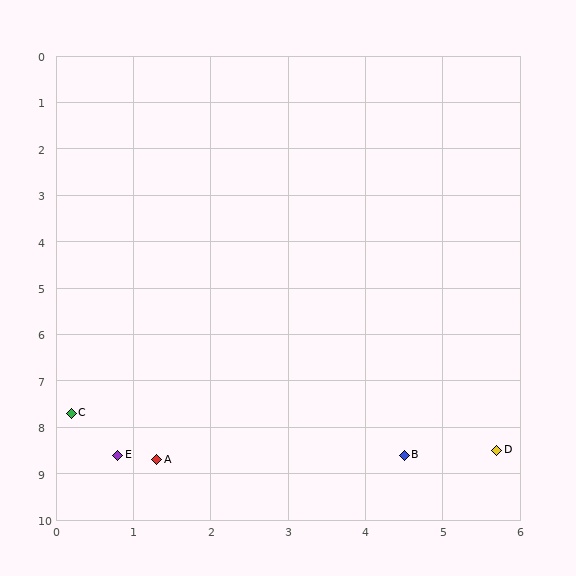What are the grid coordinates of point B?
Point B is at approximately (4.5, 8.6).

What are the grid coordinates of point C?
Point C is at approximately (0.2, 7.7).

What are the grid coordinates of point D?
Point D is at approximately (5.7, 8.5).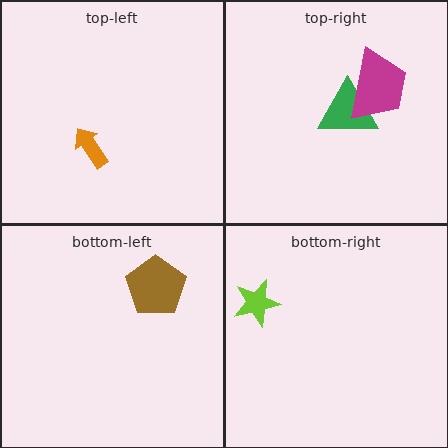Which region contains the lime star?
The bottom-right region.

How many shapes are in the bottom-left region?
1.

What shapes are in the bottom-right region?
The lime star.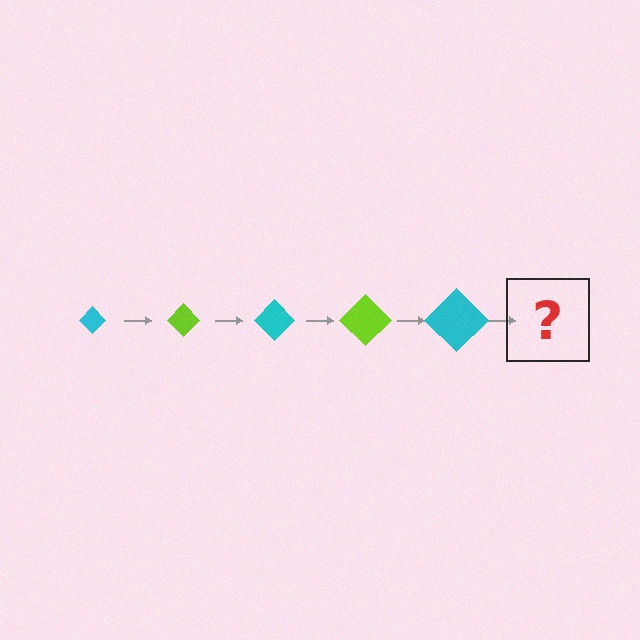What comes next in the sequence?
The next element should be a lime diamond, larger than the previous one.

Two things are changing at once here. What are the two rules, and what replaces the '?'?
The two rules are that the diamond grows larger each step and the color cycles through cyan and lime. The '?' should be a lime diamond, larger than the previous one.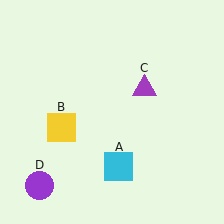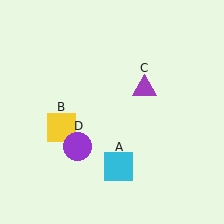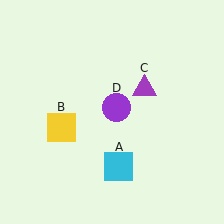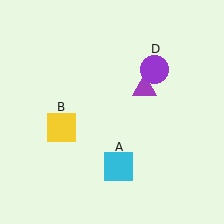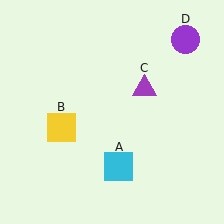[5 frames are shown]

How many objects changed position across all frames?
1 object changed position: purple circle (object D).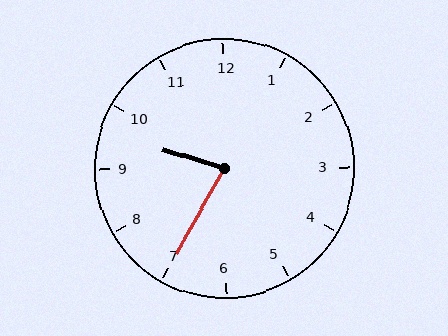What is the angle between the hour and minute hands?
Approximately 78 degrees.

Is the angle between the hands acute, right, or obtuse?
It is acute.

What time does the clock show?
9:35.